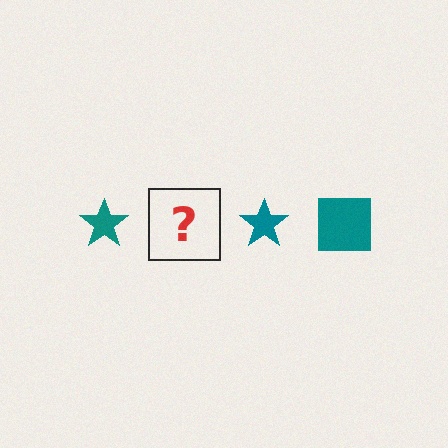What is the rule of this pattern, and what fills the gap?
The rule is that the pattern cycles through star, square shapes in teal. The gap should be filled with a teal square.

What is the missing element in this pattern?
The missing element is a teal square.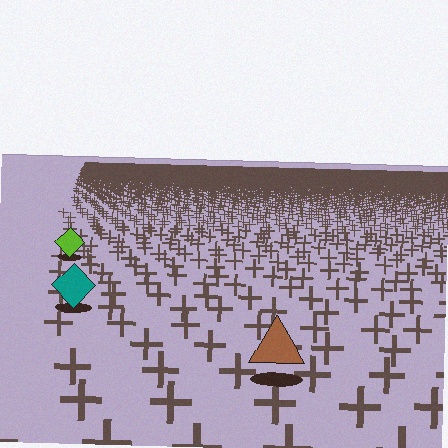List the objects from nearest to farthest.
From nearest to farthest: the brown triangle, the teal diamond, the lime diamond.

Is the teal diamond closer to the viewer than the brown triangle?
No. The brown triangle is closer — you can tell from the texture gradient: the ground texture is coarser near it.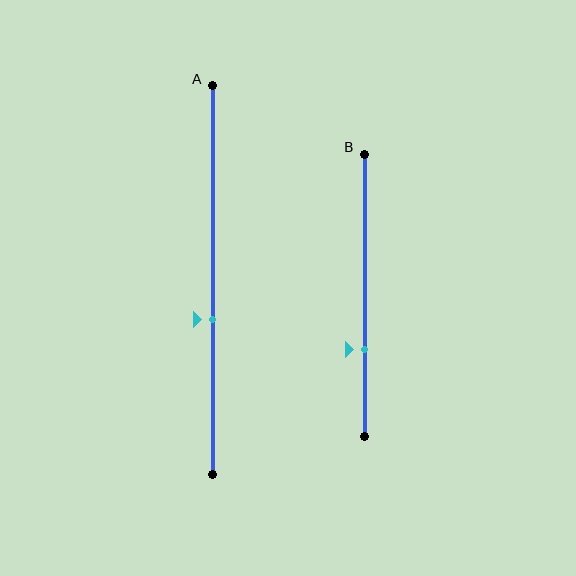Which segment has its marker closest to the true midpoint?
Segment A has its marker closest to the true midpoint.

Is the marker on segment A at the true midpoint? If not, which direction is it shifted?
No, the marker on segment A is shifted downward by about 10% of the segment length.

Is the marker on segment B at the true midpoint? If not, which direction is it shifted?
No, the marker on segment B is shifted downward by about 19% of the segment length.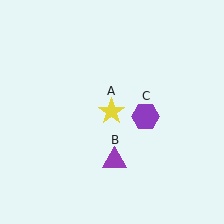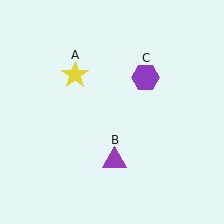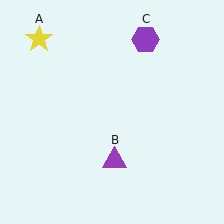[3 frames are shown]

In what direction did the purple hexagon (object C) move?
The purple hexagon (object C) moved up.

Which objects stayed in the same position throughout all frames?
Purple triangle (object B) remained stationary.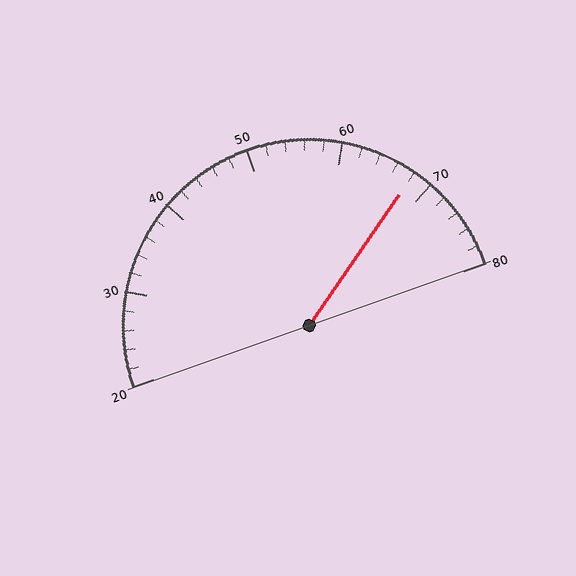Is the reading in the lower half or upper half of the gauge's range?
The reading is in the upper half of the range (20 to 80).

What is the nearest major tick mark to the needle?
The nearest major tick mark is 70.